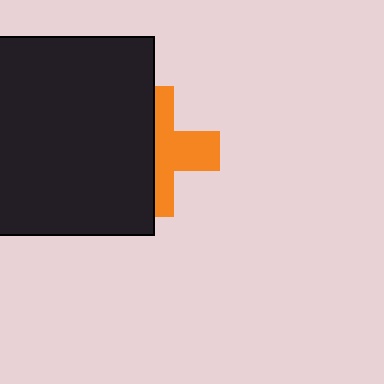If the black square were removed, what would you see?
You would see the complete orange cross.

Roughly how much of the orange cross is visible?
About half of it is visible (roughly 47%).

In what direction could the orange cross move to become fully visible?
The orange cross could move right. That would shift it out from behind the black square entirely.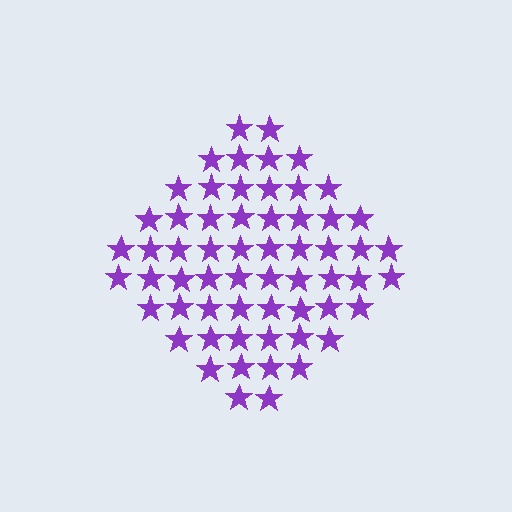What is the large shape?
The large shape is a diamond.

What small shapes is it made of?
It is made of small stars.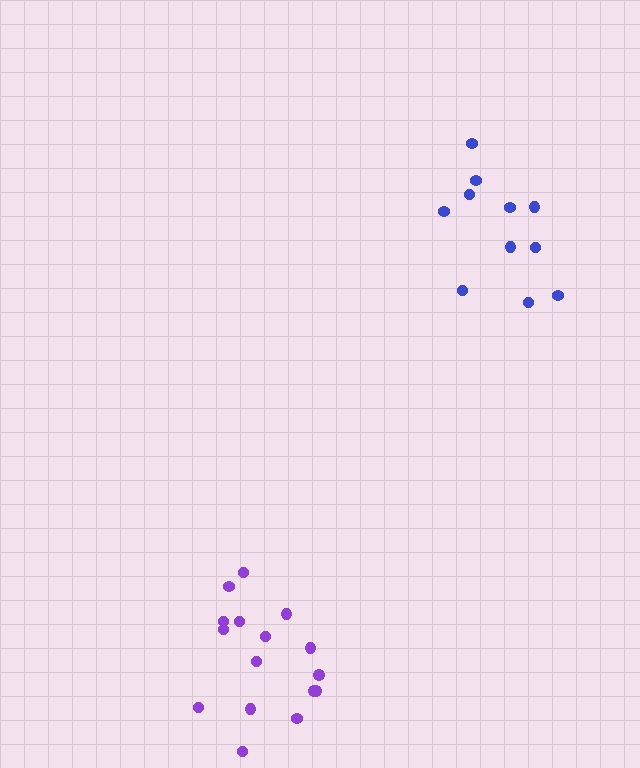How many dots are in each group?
Group 1: 16 dots, Group 2: 11 dots (27 total).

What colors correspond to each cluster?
The clusters are colored: purple, blue.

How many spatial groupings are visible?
There are 2 spatial groupings.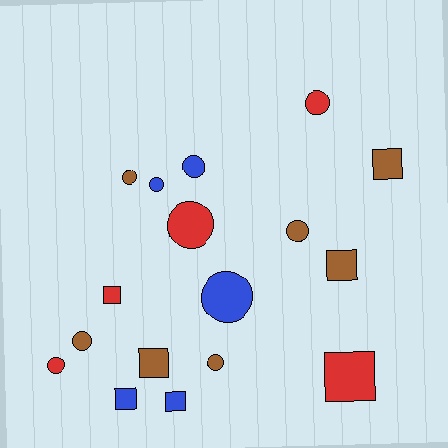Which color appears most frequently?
Brown, with 7 objects.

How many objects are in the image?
There are 17 objects.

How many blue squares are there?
There are 2 blue squares.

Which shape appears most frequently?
Circle, with 10 objects.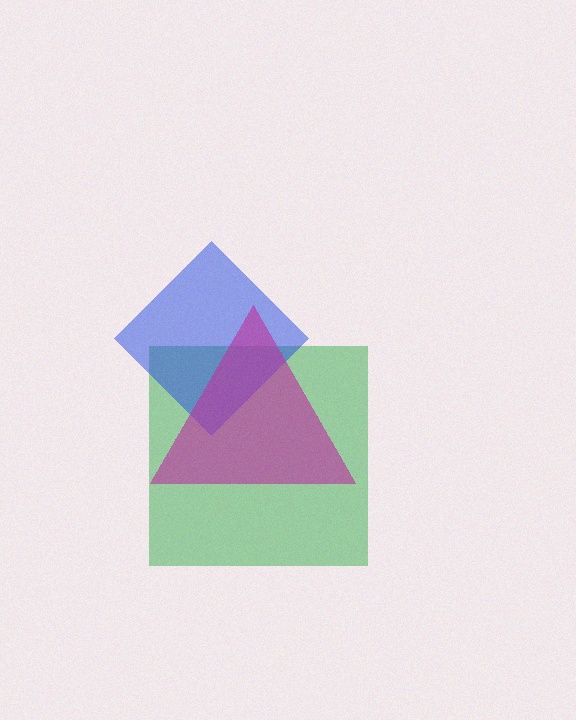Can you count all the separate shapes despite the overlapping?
Yes, there are 3 separate shapes.